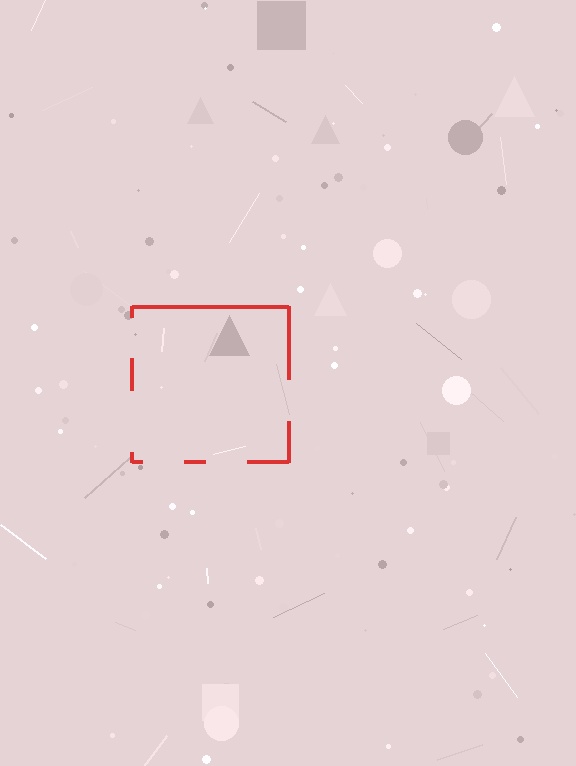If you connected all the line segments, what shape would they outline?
They would outline a square.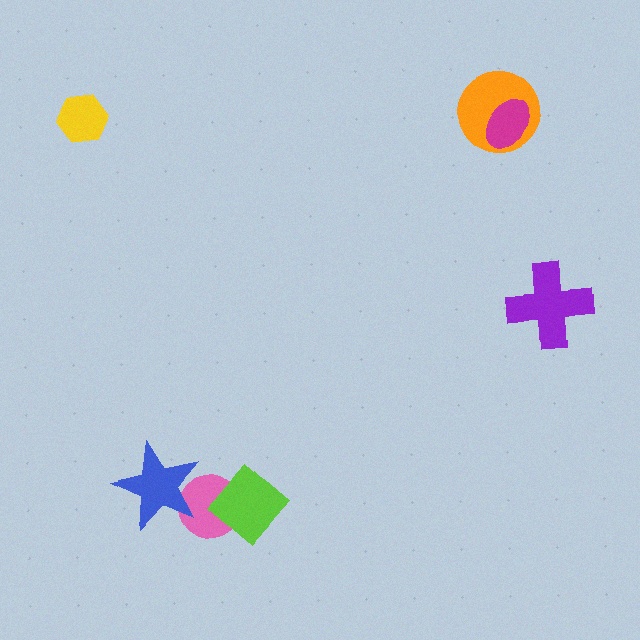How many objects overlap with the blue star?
1 object overlaps with the blue star.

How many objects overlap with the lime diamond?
1 object overlaps with the lime diamond.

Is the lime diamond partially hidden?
No, no other shape covers it.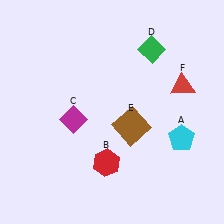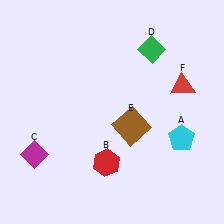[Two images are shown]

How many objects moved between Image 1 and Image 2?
1 object moved between the two images.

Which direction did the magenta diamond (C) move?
The magenta diamond (C) moved left.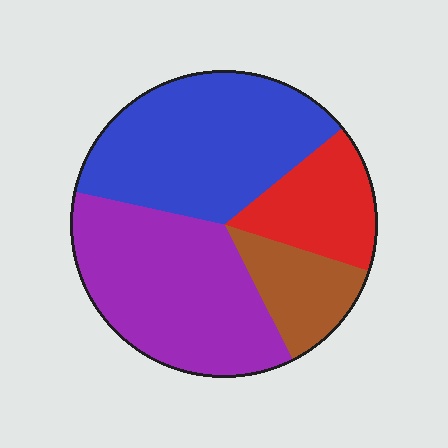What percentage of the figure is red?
Red covers 16% of the figure.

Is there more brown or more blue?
Blue.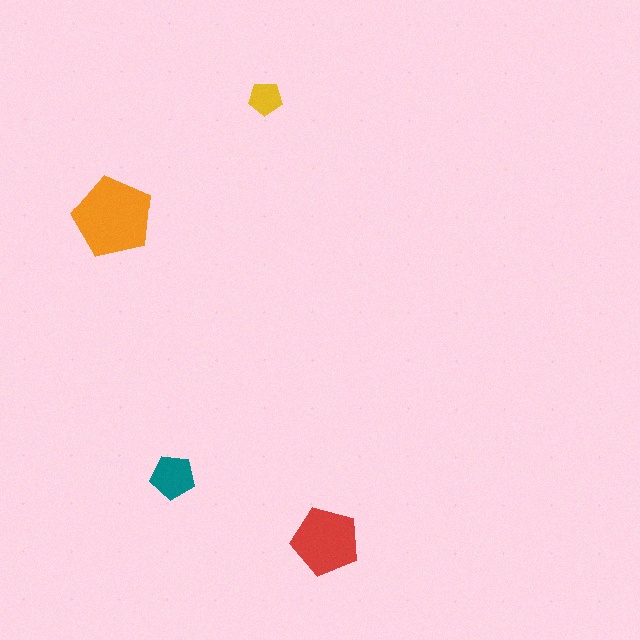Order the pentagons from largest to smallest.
the orange one, the red one, the teal one, the yellow one.